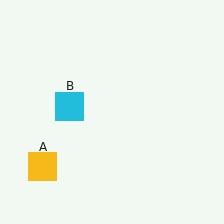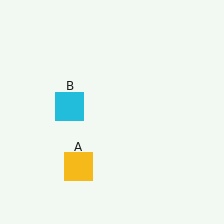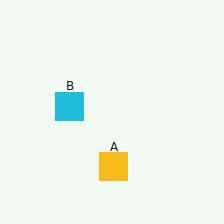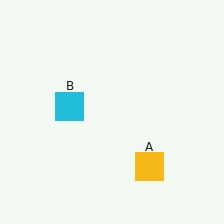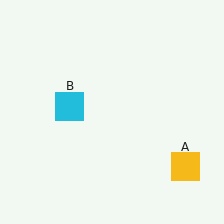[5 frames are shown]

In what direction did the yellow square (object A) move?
The yellow square (object A) moved right.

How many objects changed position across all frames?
1 object changed position: yellow square (object A).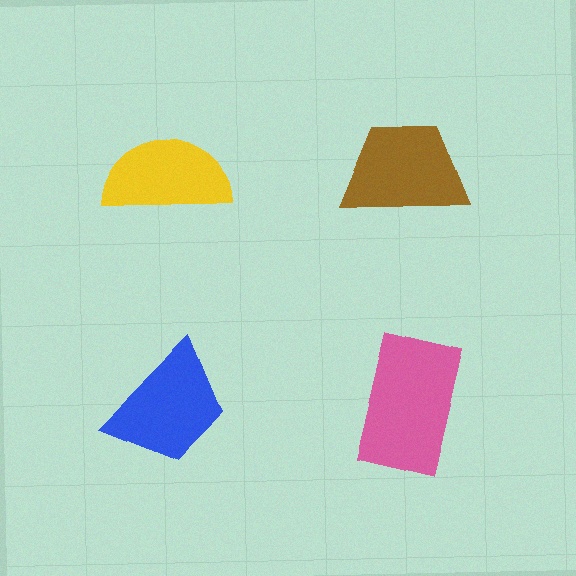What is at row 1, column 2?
A brown trapezoid.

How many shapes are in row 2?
2 shapes.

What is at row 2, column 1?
A blue trapezoid.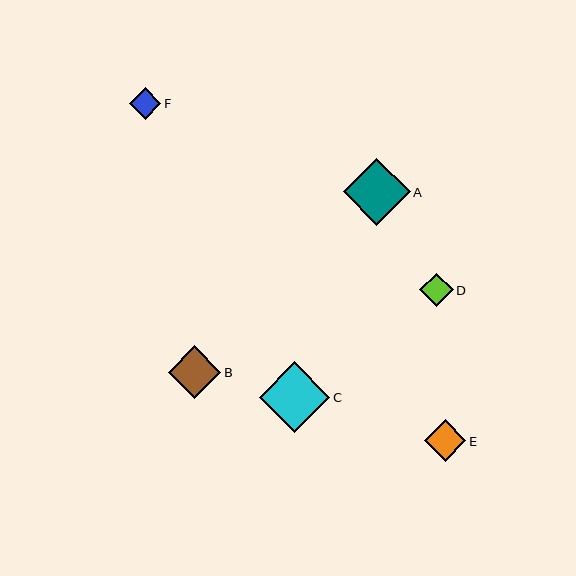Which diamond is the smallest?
Diamond F is the smallest with a size of approximately 31 pixels.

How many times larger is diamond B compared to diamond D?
Diamond B is approximately 1.6 times the size of diamond D.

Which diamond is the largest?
Diamond C is the largest with a size of approximately 71 pixels.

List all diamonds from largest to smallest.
From largest to smallest: C, A, B, E, D, F.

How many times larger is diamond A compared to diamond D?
Diamond A is approximately 2.0 times the size of diamond D.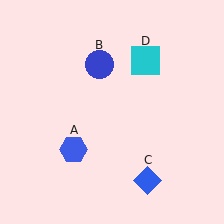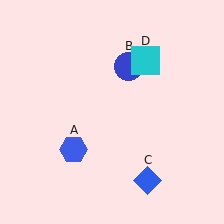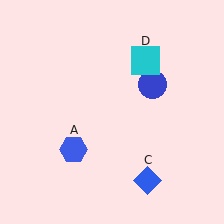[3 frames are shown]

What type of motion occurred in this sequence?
The blue circle (object B) rotated clockwise around the center of the scene.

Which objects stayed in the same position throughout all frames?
Blue hexagon (object A) and blue diamond (object C) and cyan square (object D) remained stationary.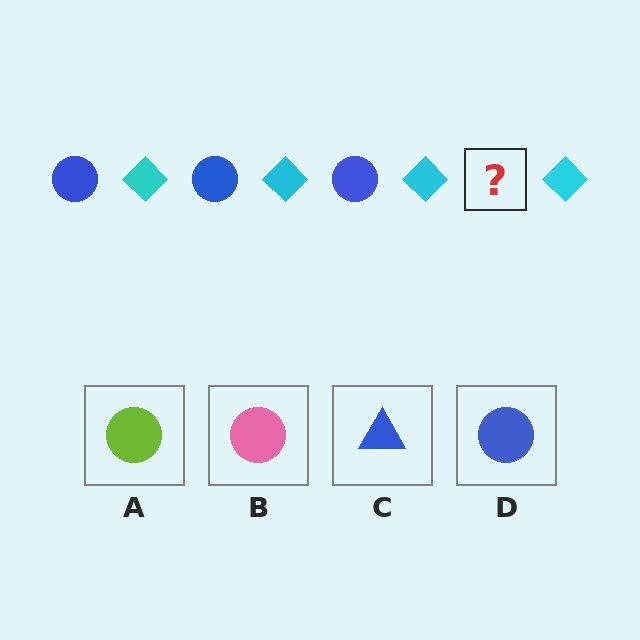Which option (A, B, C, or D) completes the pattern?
D.